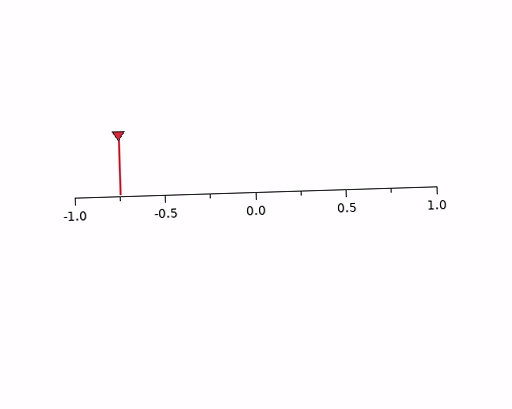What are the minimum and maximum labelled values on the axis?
The axis runs from -1.0 to 1.0.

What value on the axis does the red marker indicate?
The marker indicates approximately -0.75.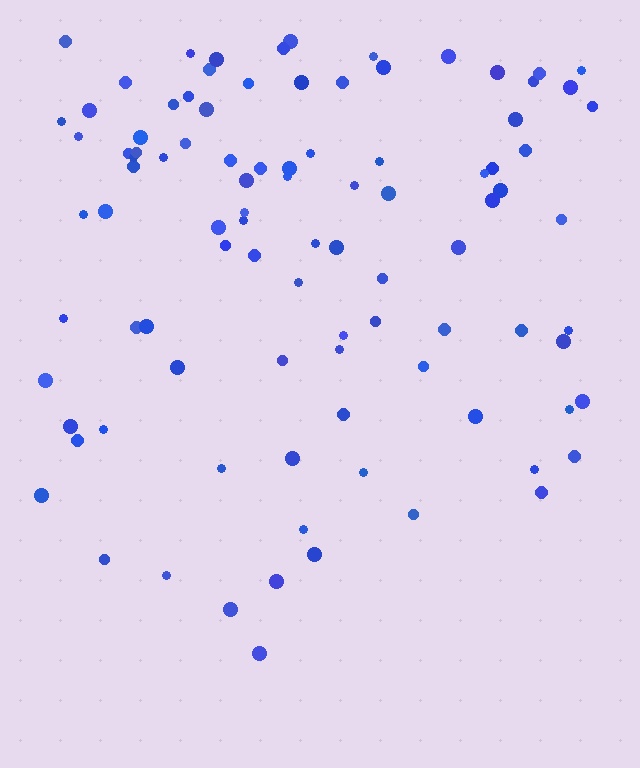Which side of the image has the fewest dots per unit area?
The bottom.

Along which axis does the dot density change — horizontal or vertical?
Vertical.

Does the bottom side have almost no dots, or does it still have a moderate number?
Still a moderate number, just noticeably fewer than the top.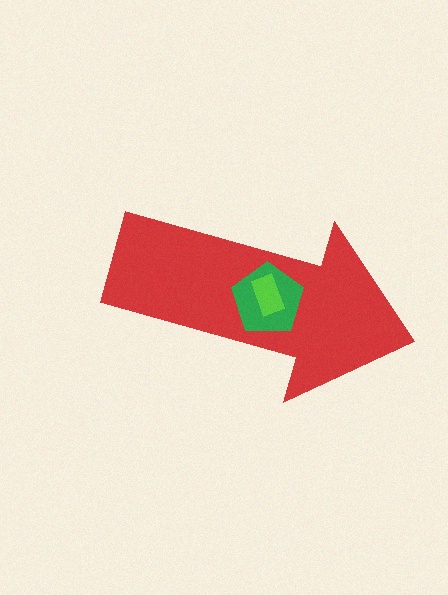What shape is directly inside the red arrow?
The green pentagon.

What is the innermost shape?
The lime rectangle.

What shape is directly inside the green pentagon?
The lime rectangle.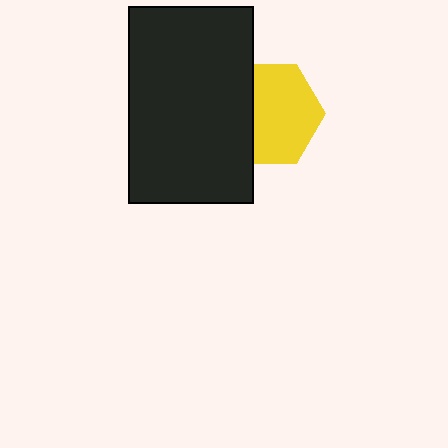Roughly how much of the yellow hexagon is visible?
Most of it is visible (roughly 67%).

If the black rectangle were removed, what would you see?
You would see the complete yellow hexagon.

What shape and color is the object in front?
The object in front is a black rectangle.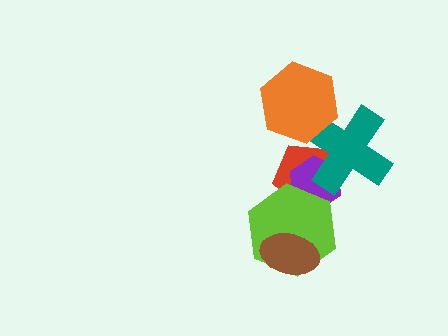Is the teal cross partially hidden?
Yes, it is partially covered by another shape.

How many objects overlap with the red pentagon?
3 objects overlap with the red pentagon.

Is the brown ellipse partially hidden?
No, no other shape covers it.